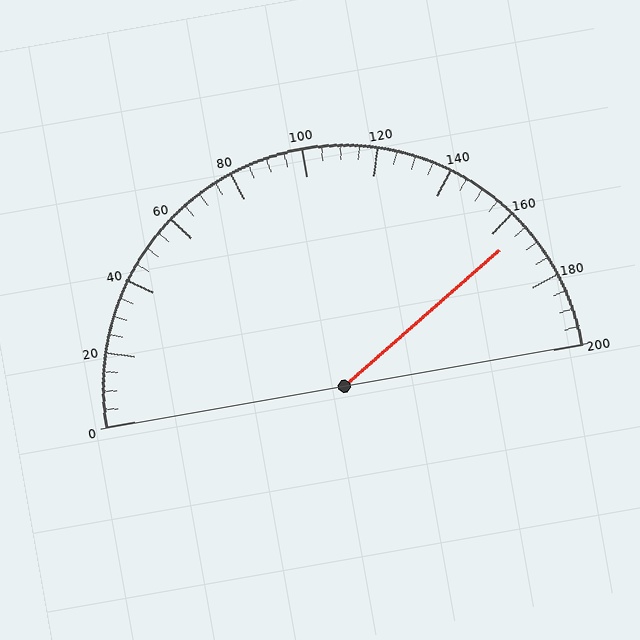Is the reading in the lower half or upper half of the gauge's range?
The reading is in the upper half of the range (0 to 200).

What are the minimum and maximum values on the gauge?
The gauge ranges from 0 to 200.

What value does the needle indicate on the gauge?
The needle indicates approximately 165.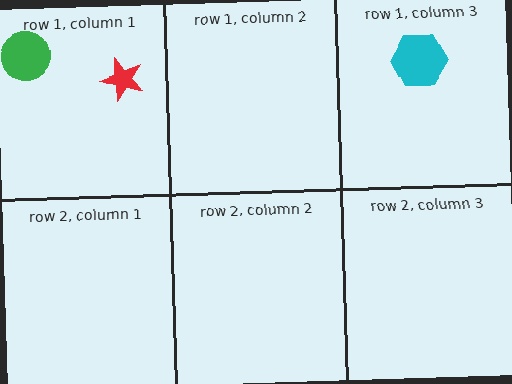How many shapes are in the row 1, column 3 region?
1.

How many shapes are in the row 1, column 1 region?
2.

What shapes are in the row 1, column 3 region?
The cyan hexagon.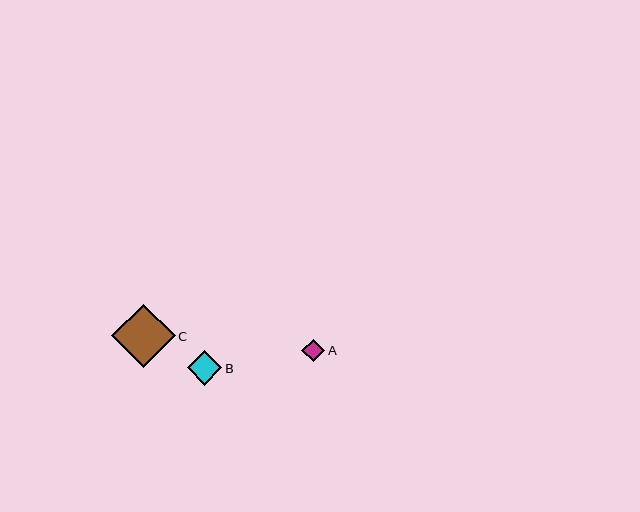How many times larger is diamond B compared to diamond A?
Diamond B is approximately 1.5 times the size of diamond A.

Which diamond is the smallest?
Diamond A is the smallest with a size of approximately 23 pixels.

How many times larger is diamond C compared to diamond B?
Diamond C is approximately 1.9 times the size of diamond B.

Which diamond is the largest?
Diamond C is the largest with a size of approximately 63 pixels.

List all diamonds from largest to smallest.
From largest to smallest: C, B, A.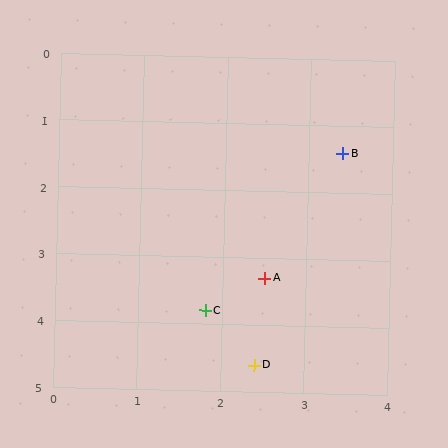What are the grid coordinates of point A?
Point A is at approximately (2.5, 3.3).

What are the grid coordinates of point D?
Point D is at approximately (2.4, 4.6).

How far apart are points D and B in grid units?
Points D and B are about 3.4 grid units apart.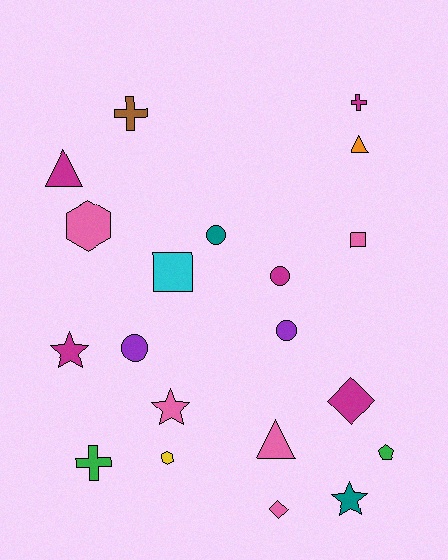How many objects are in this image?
There are 20 objects.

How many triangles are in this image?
There are 3 triangles.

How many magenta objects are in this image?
There are 5 magenta objects.